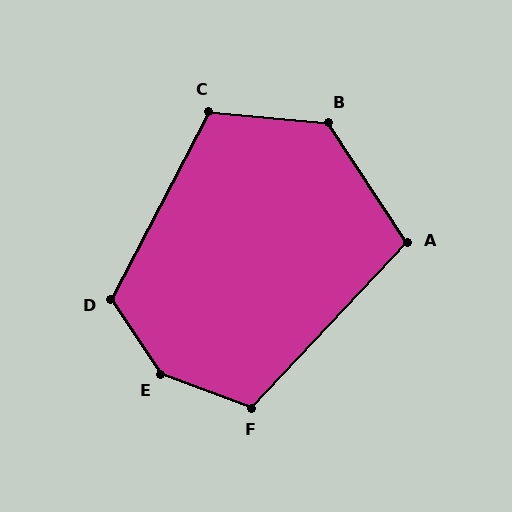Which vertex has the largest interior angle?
E, at approximately 144 degrees.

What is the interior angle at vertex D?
Approximately 119 degrees (obtuse).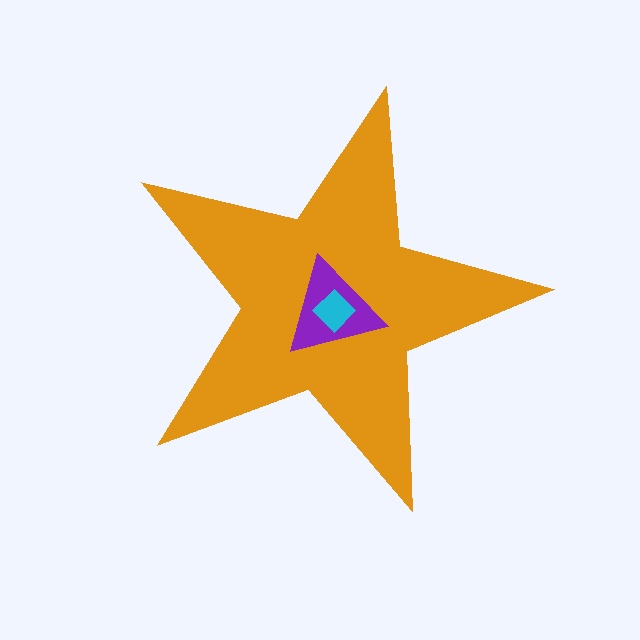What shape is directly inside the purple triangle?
The cyan diamond.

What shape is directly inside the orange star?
The purple triangle.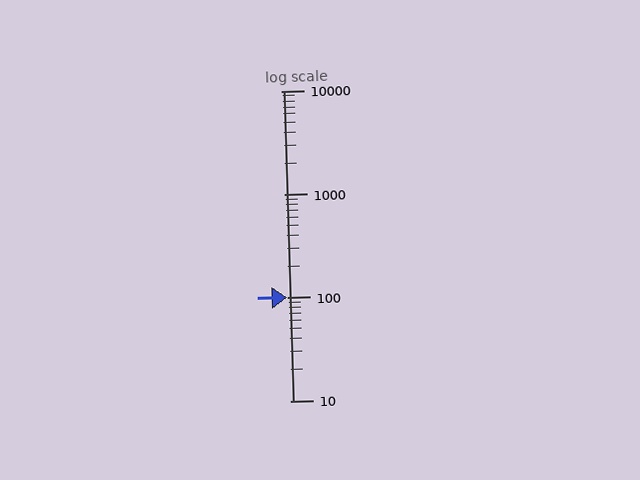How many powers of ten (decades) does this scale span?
The scale spans 3 decades, from 10 to 10000.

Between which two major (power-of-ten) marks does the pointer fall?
The pointer is between 100 and 1000.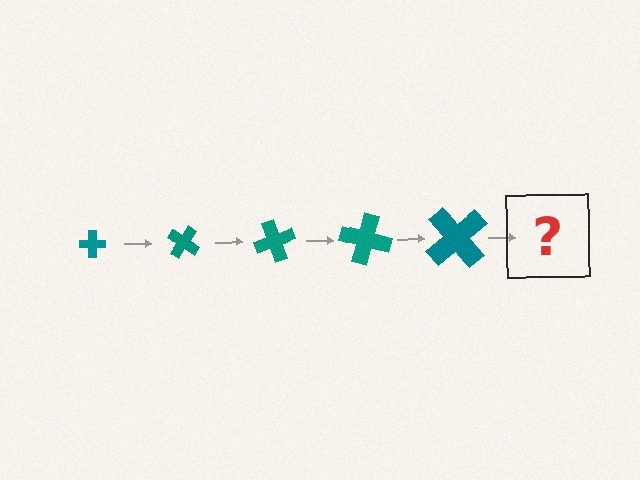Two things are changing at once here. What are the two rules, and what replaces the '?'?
The two rules are that the cross grows larger each step and it rotates 35 degrees each step. The '?' should be a cross, larger than the previous one and rotated 175 degrees from the start.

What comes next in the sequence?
The next element should be a cross, larger than the previous one and rotated 175 degrees from the start.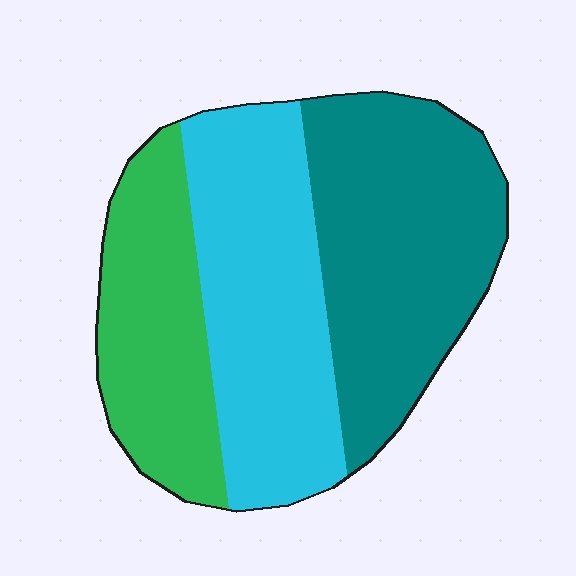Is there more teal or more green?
Teal.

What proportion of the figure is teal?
Teal takes up about two fifths (2/5) of the figure.